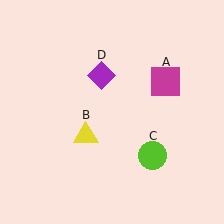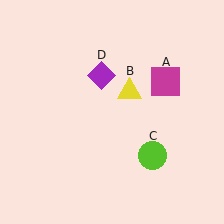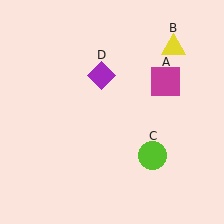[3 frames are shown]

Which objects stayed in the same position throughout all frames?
Magenta square (object A) and lime circle (object C) and purple diamond (object D) remained stationary.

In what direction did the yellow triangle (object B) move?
The yellow triangle (object B) moved up and to the right.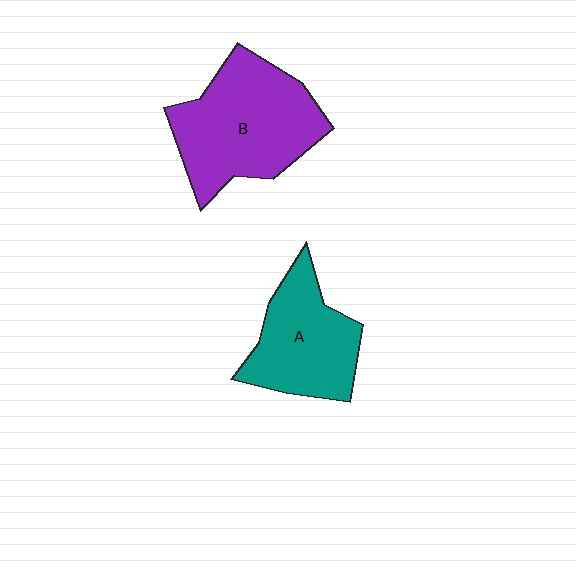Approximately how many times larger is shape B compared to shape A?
Approximately 1.4 times.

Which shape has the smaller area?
Shape A (teal).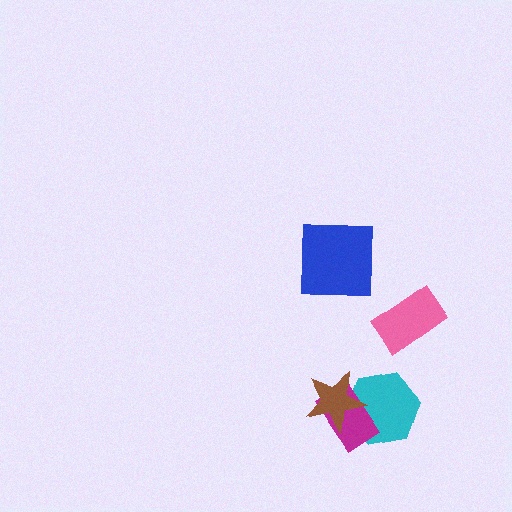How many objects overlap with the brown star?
2 objects overlap with the brown star.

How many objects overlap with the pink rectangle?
0 objects overlap with the pink rectangle.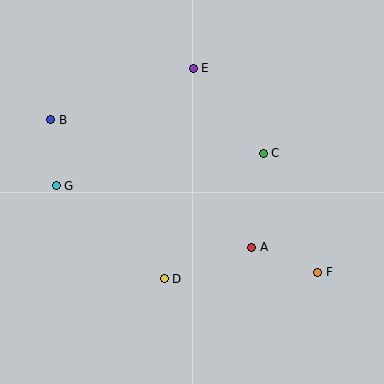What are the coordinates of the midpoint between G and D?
The midpoint between G and D is at (110, 232).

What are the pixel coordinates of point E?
Point E is at (193, 68).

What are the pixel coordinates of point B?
Point B is at (51, 120).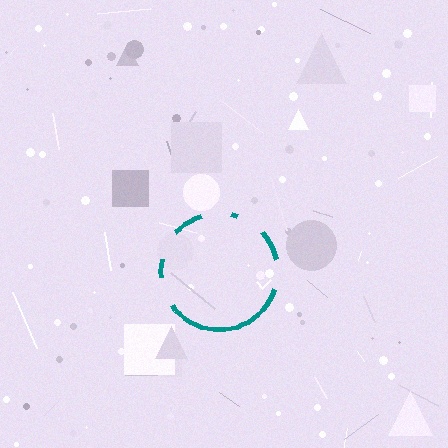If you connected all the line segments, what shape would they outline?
They would outline a circle.